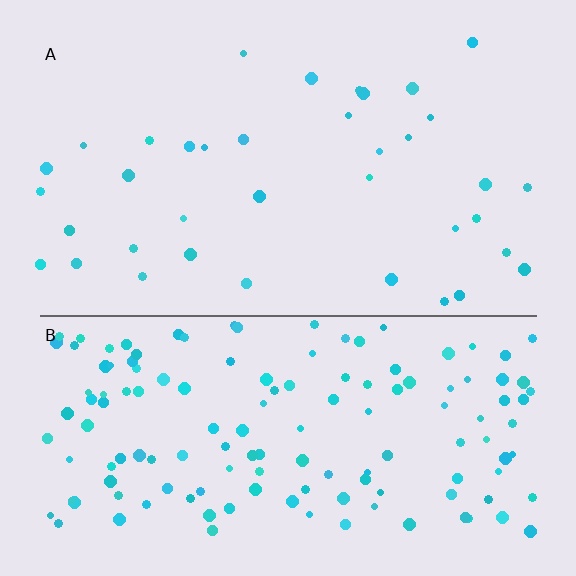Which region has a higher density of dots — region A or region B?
B (the bottom).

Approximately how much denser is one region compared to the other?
Approximately 3.8× — region B over region A.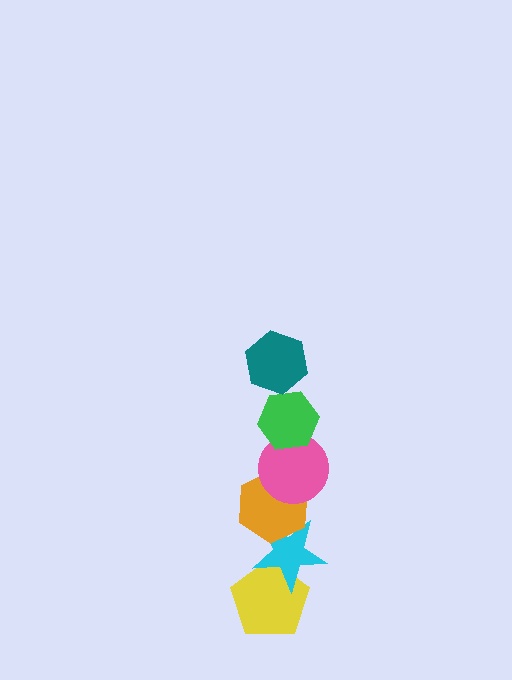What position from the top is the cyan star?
The cyan star is 5th from the top.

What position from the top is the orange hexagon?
The orange hexagon is 4th from the top.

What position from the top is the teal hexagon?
The teal hexagon is 1st from the top.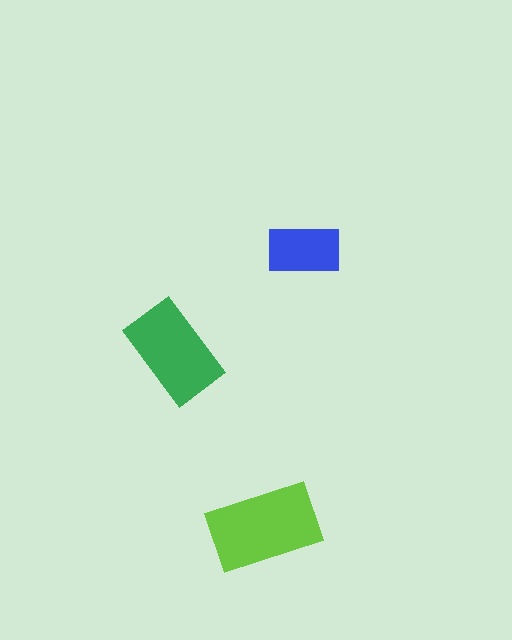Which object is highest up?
The blue rectangle is topmost.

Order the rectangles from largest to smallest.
the lime one, the green one, the blue one.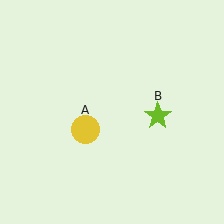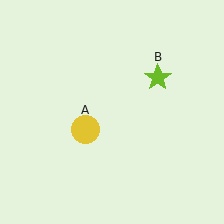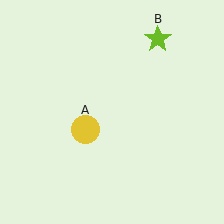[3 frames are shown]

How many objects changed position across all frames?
1 object changed position: lime star (object B).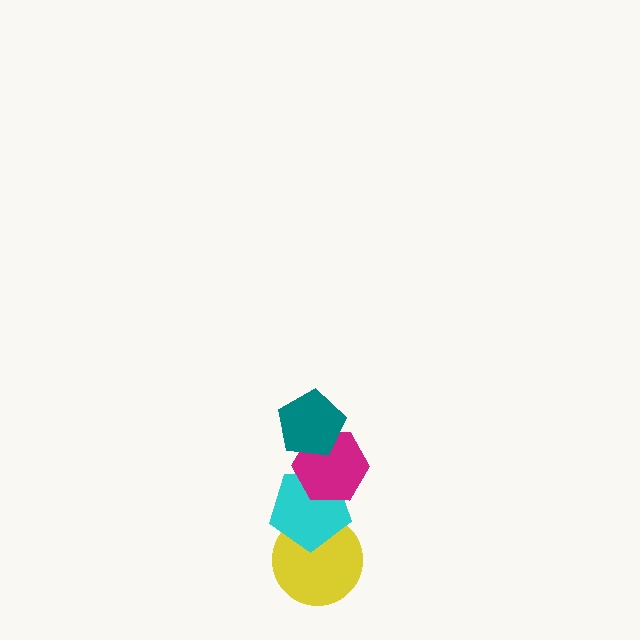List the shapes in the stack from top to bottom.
From top to bottom: the teal pentagon, the magenta hexagon, the cyan pentagon, the yellow circle.